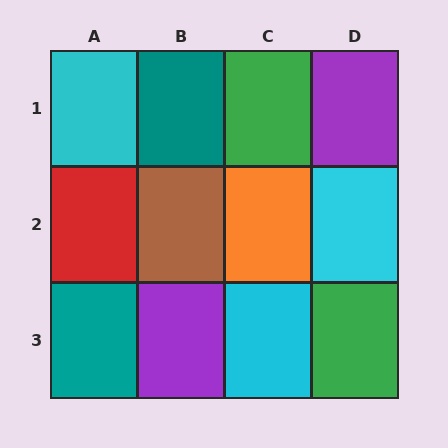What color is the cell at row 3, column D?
Green.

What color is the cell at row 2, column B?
Brown.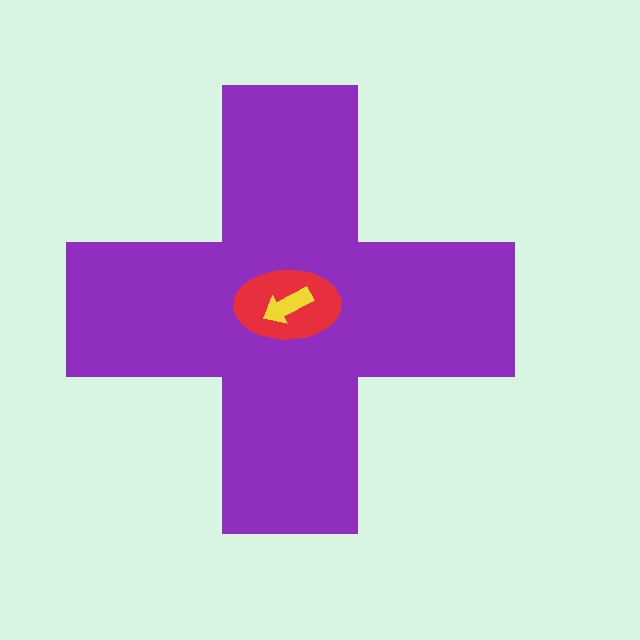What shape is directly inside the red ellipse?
The yellow arrow.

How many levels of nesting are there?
3.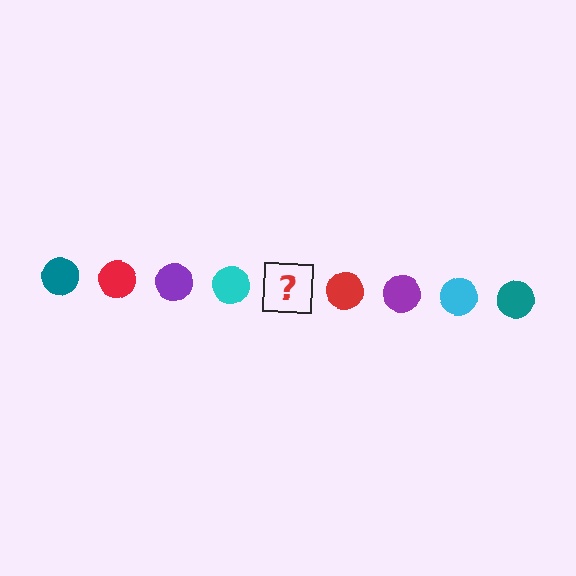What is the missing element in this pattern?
The missing element is a teal circle.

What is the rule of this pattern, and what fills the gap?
The rule is that the pattern cycles through teal, red, purple, cyan circles. The gap should be filled with a teal circle.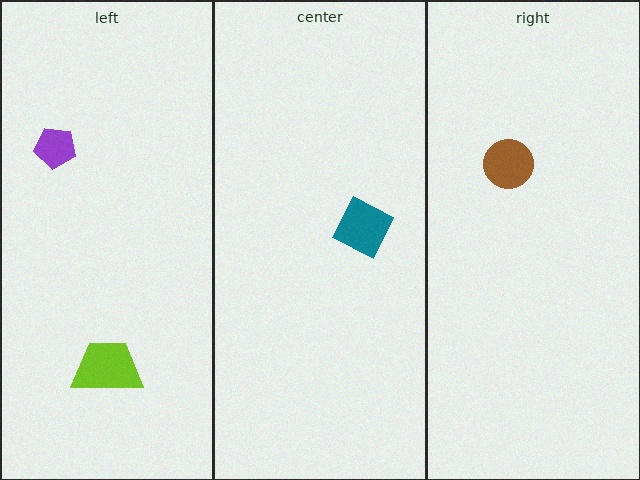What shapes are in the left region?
The lime trapezoid, the purple pentagon.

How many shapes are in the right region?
1.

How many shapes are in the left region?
2.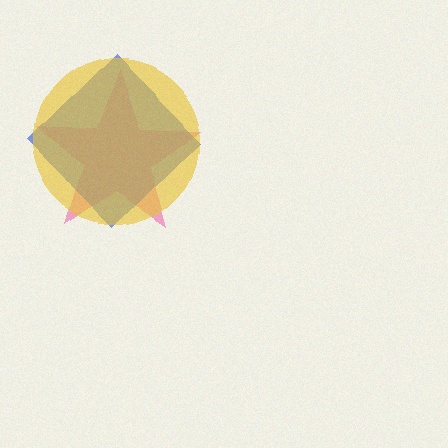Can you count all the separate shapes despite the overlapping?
Yes, there are 3 separate shapes.